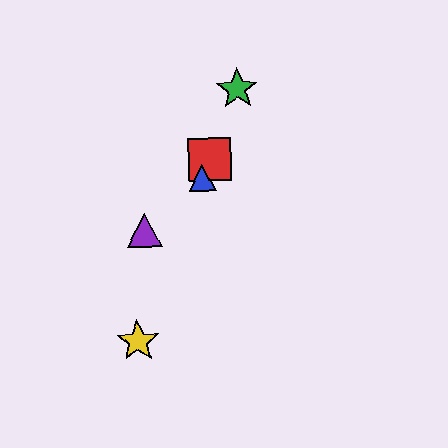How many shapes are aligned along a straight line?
4 shapes (the red square, the blue triangle, the green star, the yellow star) are aligned along a straight line.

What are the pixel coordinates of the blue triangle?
The blue triangle is at (202, 178).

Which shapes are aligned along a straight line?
The red square, the blue triangle, the green star, the yellow star are aligned along a straight line.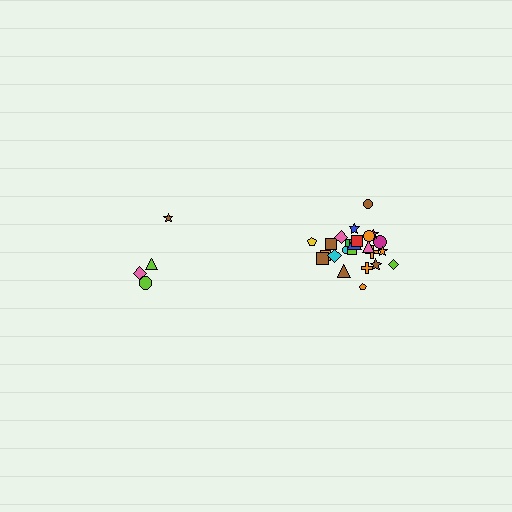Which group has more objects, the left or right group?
The right group.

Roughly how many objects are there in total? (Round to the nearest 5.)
Roughly 30 objects in total.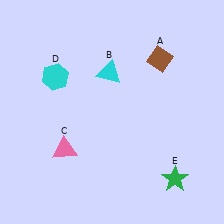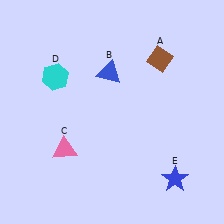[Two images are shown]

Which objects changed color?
B changed from cyan to blue. E changed from green to blue.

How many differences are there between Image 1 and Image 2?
There are 2 differences between the two images.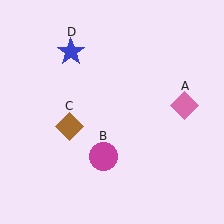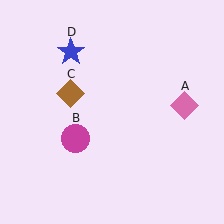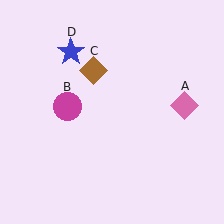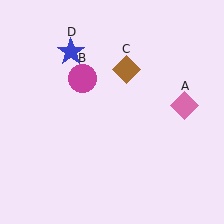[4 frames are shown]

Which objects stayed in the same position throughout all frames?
Pink diamond (object A) and blue star (object D) remained stationary.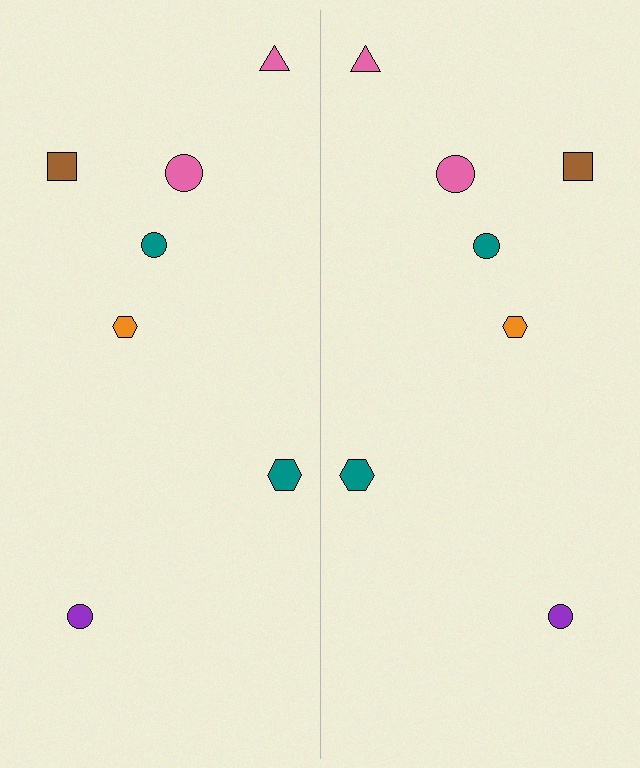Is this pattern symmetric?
Yes, this pattern has bilateral (reflection) symmetry.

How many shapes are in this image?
There are 14 shapes in this image.